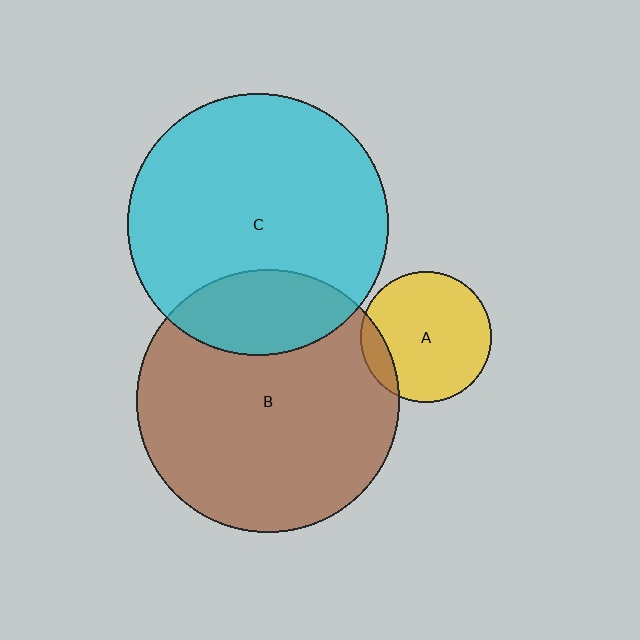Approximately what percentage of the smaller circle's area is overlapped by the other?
Approximately 10%.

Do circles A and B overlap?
Yes.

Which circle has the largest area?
Circle B (brown).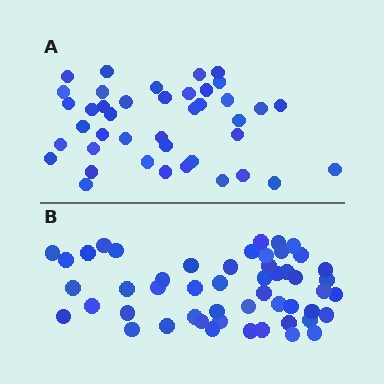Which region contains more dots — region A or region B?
Region B (the bottom region) has more dots.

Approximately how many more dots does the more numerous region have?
Region B has roughly 10 or so more dots than region A.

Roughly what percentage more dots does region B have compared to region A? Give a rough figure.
About 25% more.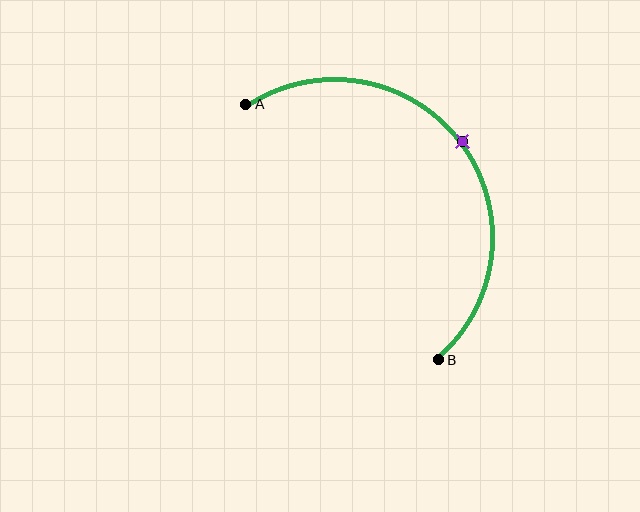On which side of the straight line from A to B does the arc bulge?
The arc bulges above and to the right of the straight line connecting A and B.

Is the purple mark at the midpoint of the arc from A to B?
Yes. The purple mark lies on the arc at equal arc-length from both A and B — it is the arc midpoint.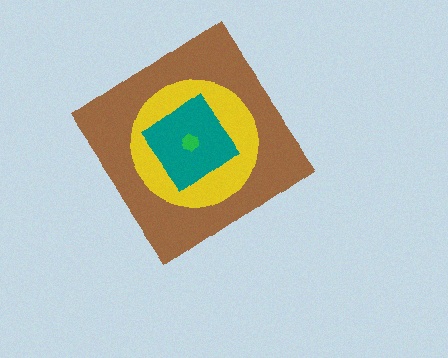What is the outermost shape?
The brown diamond.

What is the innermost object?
The green hexagon.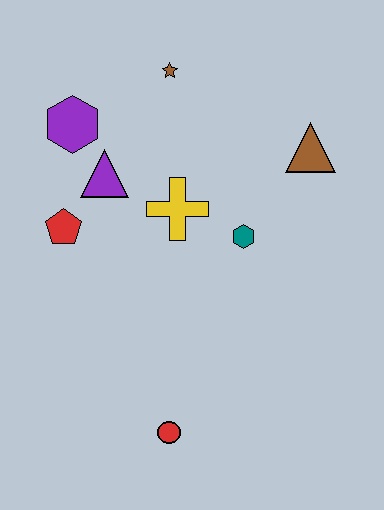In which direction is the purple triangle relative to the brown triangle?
The purple triangle is to the left of the brown triangle.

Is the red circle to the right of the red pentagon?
Yes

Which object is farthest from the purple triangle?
The red circle is farthest from the purple triangle.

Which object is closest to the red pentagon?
The purple triangle is closest to the red pentagon.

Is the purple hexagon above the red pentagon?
Yes